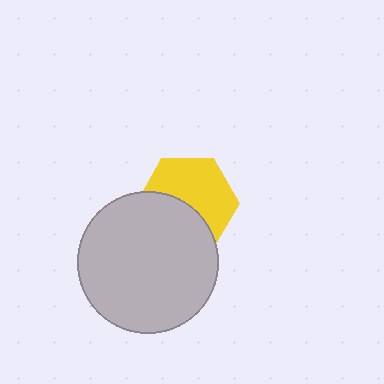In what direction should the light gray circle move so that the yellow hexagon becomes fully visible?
The light gray circle should move down. That is the shortest direction to clear the overlap and leave the yellow hexagon fully visible.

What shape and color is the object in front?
The object in front is a light gray circle.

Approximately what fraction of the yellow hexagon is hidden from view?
Roughly 43% of the yellow hexagon is hidden behind the light gray circle.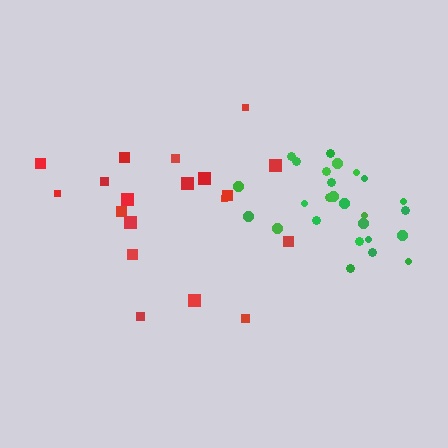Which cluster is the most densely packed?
Green.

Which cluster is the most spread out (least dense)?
Red.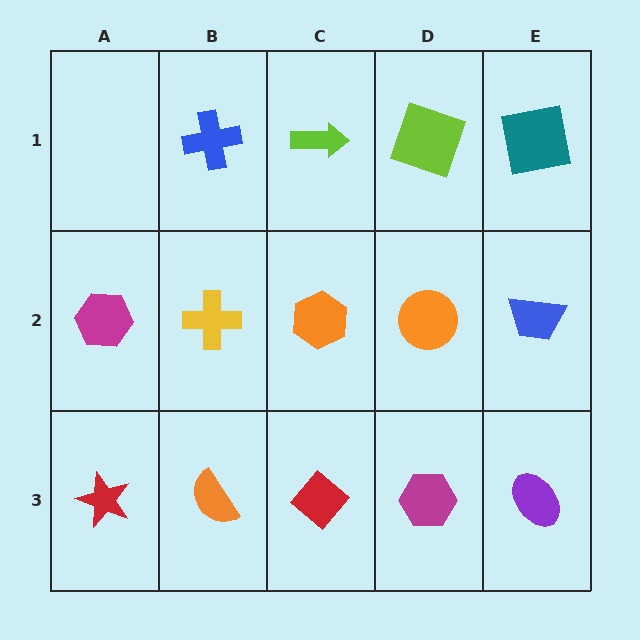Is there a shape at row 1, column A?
No, that cell is empty.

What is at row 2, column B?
A yellow cross.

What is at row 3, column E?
A purple ellipse.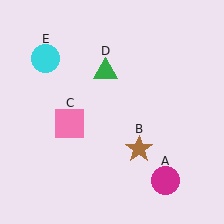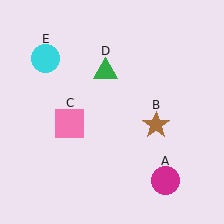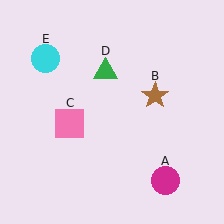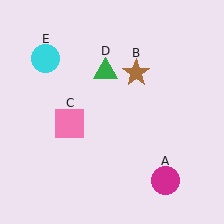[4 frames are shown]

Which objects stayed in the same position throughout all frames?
Magenta circle (object A) and pink square (object C) and green triangle (object D) and cyan circle (object E) remained stationary.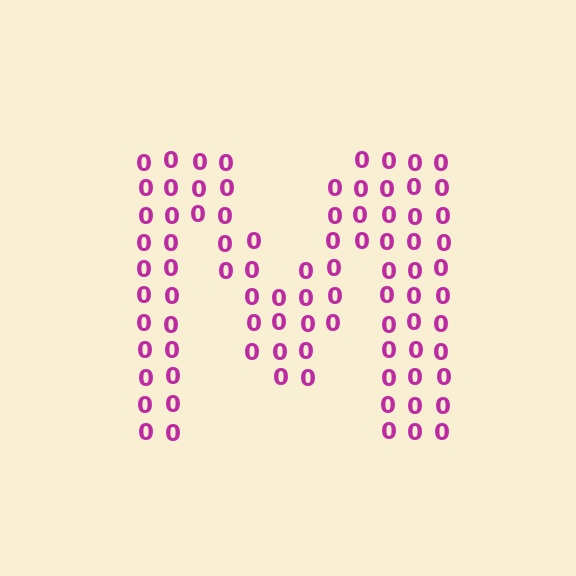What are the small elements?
The small elements are digit 0's.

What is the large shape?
The large shape is the letter M.